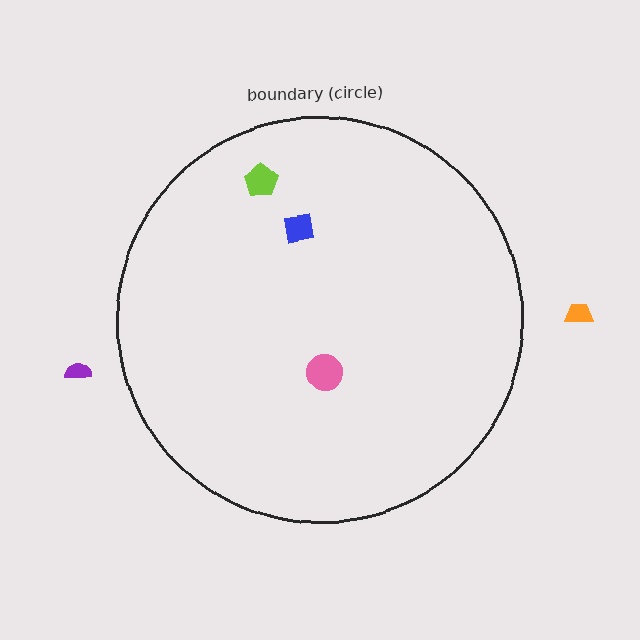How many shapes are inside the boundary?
3 inside, 2 outside.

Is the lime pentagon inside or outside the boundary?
Inside.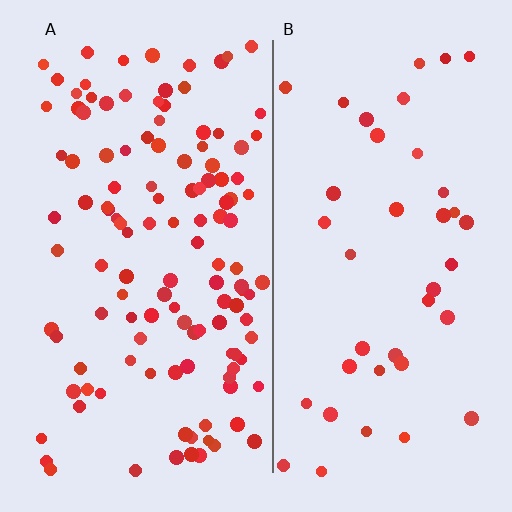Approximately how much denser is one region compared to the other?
Approximately 3.0× — region A over region B.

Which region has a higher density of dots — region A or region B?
A (the left).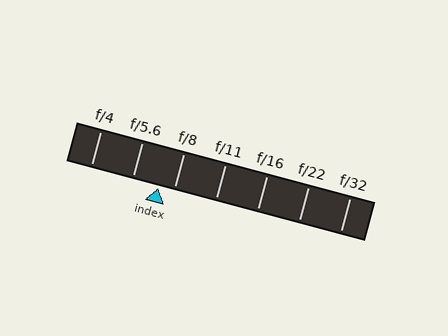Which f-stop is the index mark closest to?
The index mark is closest to f/8.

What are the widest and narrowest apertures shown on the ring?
The widest aperture shown is f/4 and the narrowest is f/32.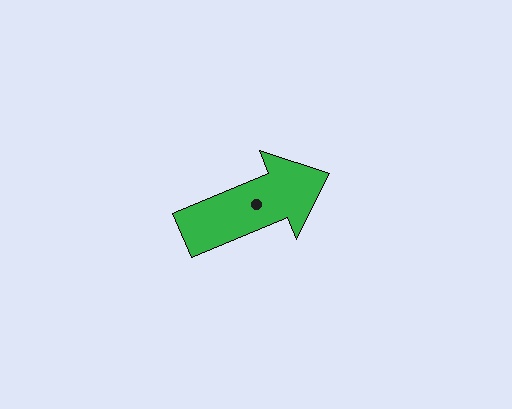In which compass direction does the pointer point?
Northeast.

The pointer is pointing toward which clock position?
Roughly 2 o'clock.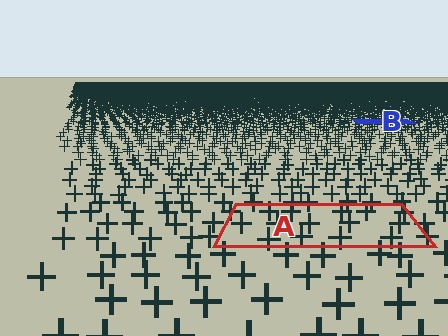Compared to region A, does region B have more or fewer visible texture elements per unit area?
Region B has more texture elements per unit area — they are packed more densely because it is farther away.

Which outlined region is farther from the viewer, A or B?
Region B is farther from the viewer — the texture elements inside it appear smaller and more densely packed.